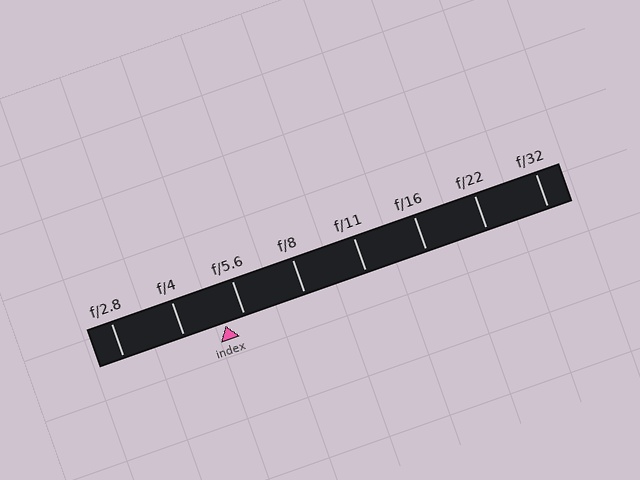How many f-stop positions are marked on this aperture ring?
There are 8 f-stop positions marked.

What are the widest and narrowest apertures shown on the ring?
The widest aperture shown is f/2.8 and the narrowest is f/32.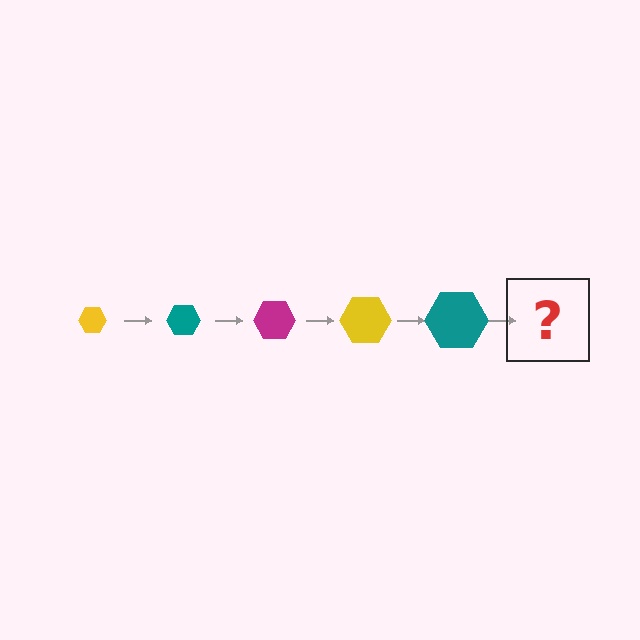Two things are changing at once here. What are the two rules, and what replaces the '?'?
The two rules are that the hexagon grows larger each step and the color cycles through yellow, teal, and magenta. The '?' should be a magenta hexagon, larger than the previous one.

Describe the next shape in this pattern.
It should be a magenta hexagon, larger than the previous one.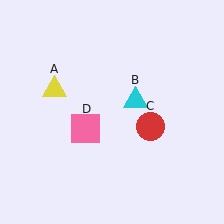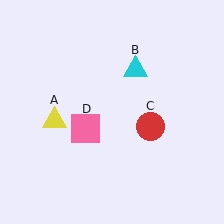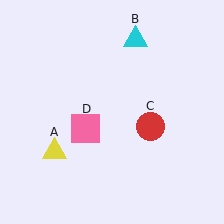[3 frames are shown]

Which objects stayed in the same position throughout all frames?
Red circle (object C) and pink square (object D) remained stationary.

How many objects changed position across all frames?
2 objects changed position: yellow triangle (object A), cyan triangle (object B).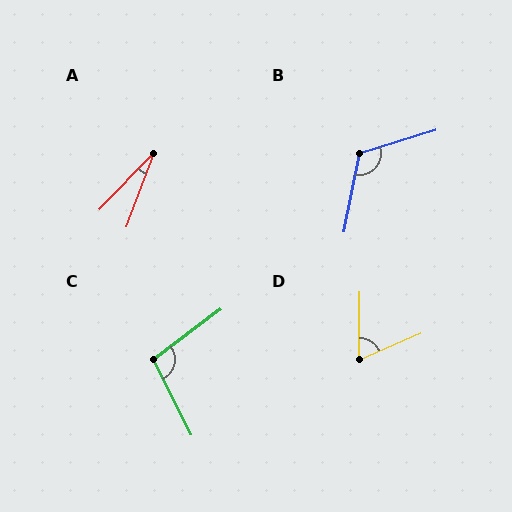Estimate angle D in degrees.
Approximately 66 degrees.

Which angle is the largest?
B, at approximately 118 degrees.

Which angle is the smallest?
A, at approximately 23 degrees.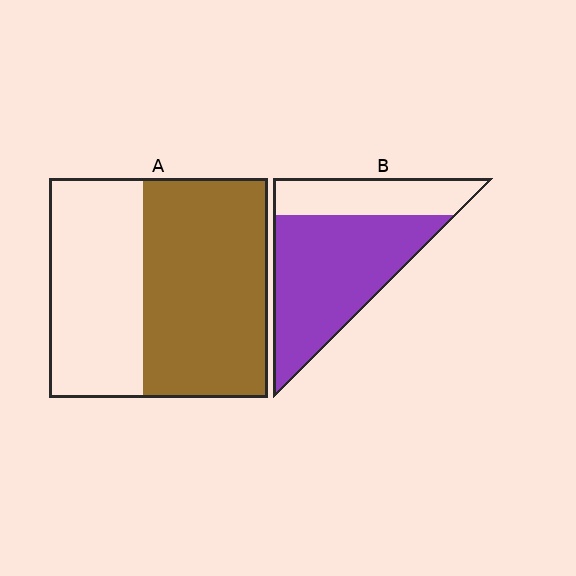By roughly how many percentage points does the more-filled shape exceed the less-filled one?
By roughly 10 percentage points (B over A).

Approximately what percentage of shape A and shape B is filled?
A is approximately 55% and B is approximately 70%.